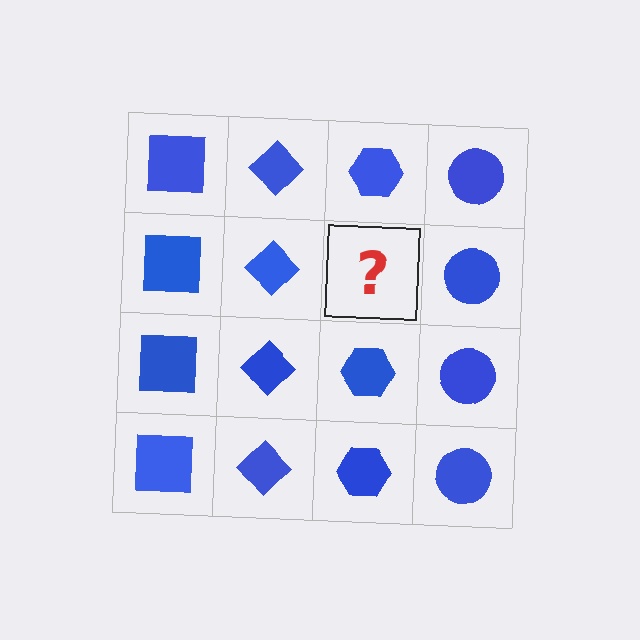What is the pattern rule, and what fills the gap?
The rule is that each column has a consistent shape. The gap should be filled with a blue hexagon.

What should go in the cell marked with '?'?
The missing cell should contain a blue hexagon.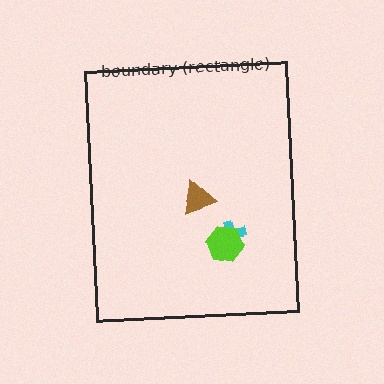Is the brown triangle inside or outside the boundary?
Inside.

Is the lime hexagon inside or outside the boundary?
Inside.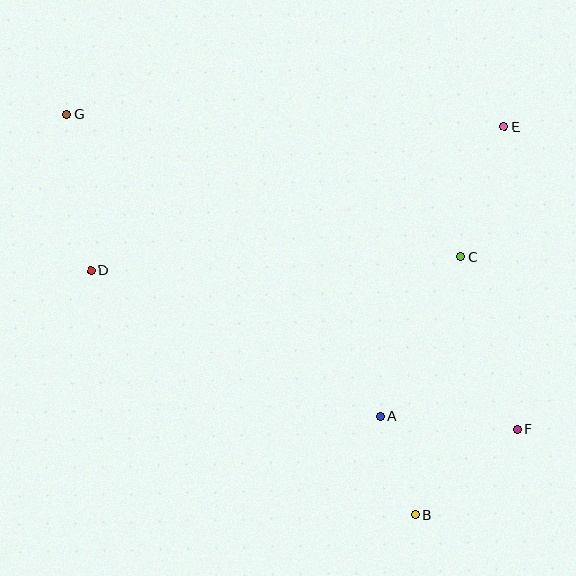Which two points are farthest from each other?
Points F and G are farthest from each other.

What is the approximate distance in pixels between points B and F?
The distance between B and F is approximately 133 pixels.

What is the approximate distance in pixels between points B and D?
The distance between B and D is approximately 407 pixels.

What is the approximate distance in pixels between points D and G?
The distance between D and G is approximately 158 pixels.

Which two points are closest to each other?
Points A and B are closest to each other.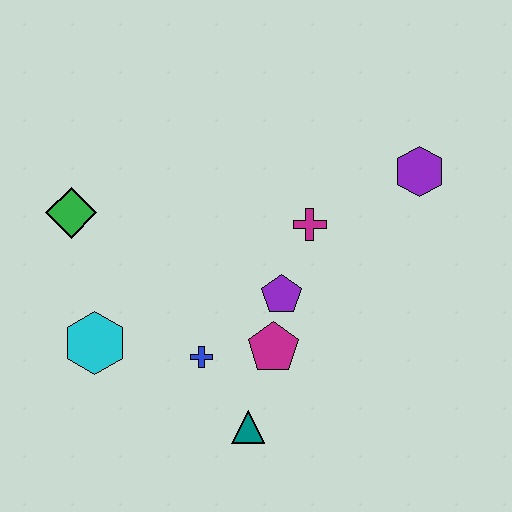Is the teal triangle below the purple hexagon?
Yes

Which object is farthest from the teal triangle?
The purple hexagon is farthest from the teal triangle.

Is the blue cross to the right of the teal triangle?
No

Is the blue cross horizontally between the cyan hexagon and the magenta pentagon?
Yes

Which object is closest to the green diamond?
The cyan hexagon is closest to the green diamond.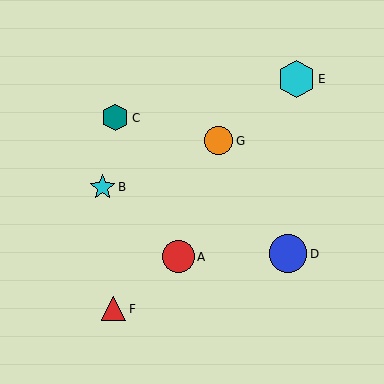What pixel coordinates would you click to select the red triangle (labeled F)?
Click at (113, 309) to select the red triangle F.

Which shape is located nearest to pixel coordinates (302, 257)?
The blue circle (labeled D) at (288, 254) is nearest to that location.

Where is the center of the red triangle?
The center of the red triangle is at (113, 309).